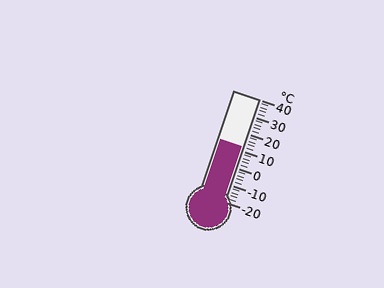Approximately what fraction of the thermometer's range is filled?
The thermometer is filled to approximately 55% of its range.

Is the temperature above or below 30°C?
The temperature is below 30°C.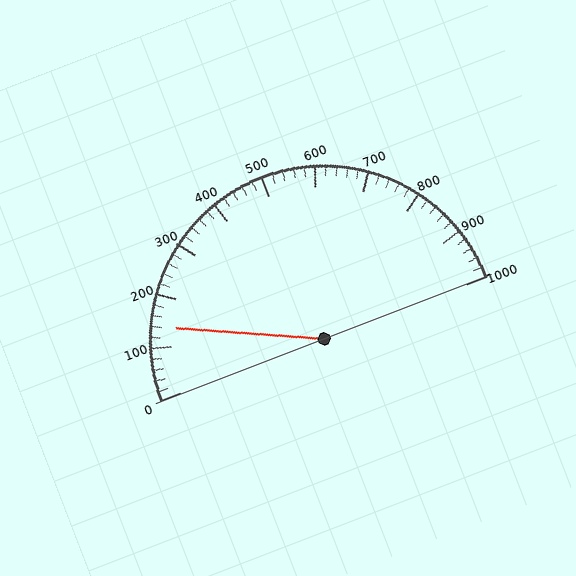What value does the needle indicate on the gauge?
The needle indicates approximately 140.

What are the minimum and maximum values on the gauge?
The gauge ranges from 0 to 1000.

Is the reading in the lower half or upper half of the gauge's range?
The reading is in the lower half of the range (0 to 1000).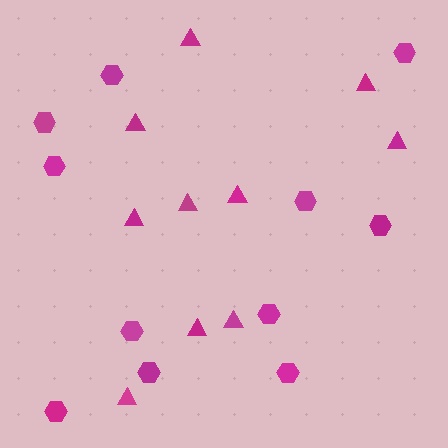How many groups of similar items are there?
There are 2 groups: one group of triangles (10) and one group of hexagons (11).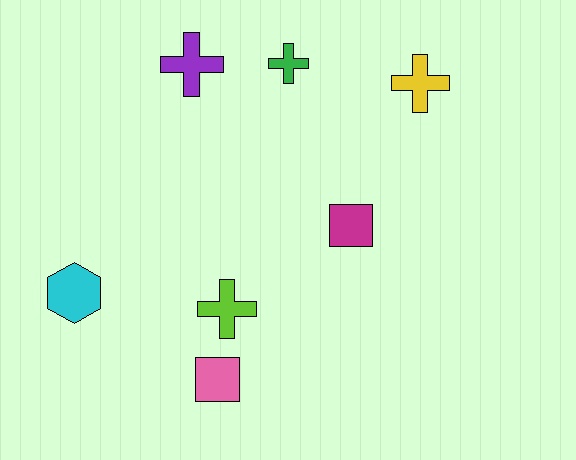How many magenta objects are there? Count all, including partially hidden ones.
There is 1 magenta object.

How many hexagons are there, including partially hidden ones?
There is 1 hexagon.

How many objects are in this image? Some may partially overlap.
There are 7 objects.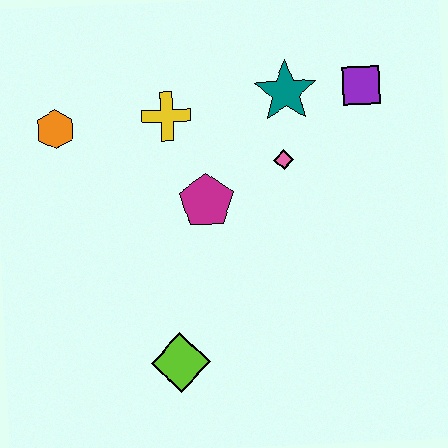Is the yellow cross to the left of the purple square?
Yes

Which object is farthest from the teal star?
The lime diamond is farthest from the teal star.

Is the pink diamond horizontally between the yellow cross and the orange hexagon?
No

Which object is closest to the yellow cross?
The magenta pentagon is closest to the yellow cross.